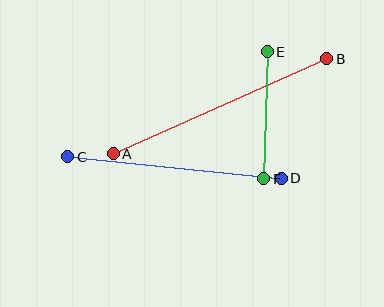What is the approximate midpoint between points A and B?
The midpoint is at approximately (220, 106) pixels.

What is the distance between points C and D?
The distance is approximately 214 pixels.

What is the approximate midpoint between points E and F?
The midpoint is at approximately (265, 115) pixels.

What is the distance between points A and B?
The distance is approximately 234 pixels.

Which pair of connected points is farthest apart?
Points A and B are farthest apart.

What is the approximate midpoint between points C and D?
The midpoint is at approximately (174, 167) pixels.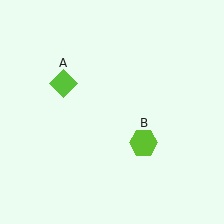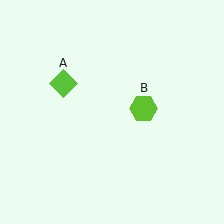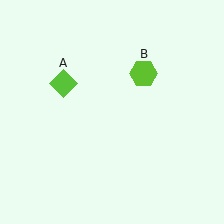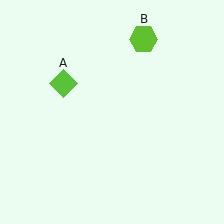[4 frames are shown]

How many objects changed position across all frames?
1 object changed position: lime hexagon (object B).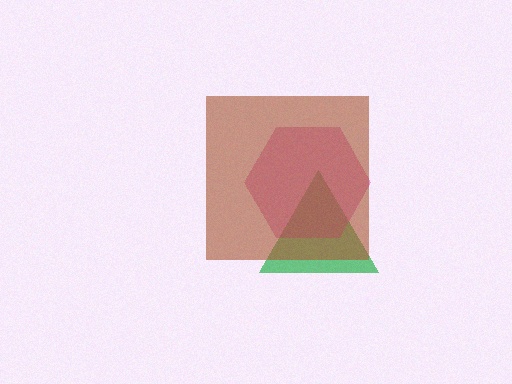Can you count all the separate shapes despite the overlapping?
Yes, there are 3 separate shapes.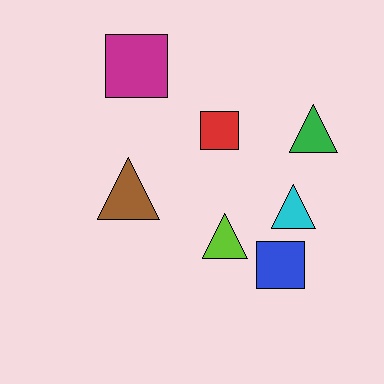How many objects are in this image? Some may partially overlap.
There are 7 objects.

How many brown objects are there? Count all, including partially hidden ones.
There is 1 brown object.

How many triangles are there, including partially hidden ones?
There are 4 triangles.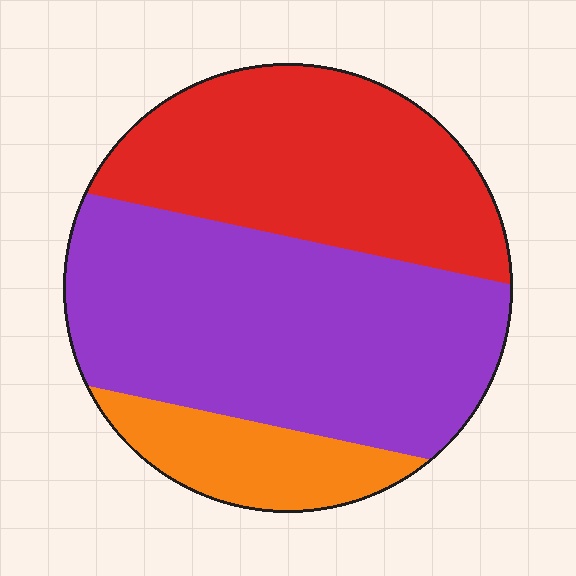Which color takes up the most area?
Purple, at roughly 50%.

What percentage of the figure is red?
Red takes up between a third and a half of the figure.